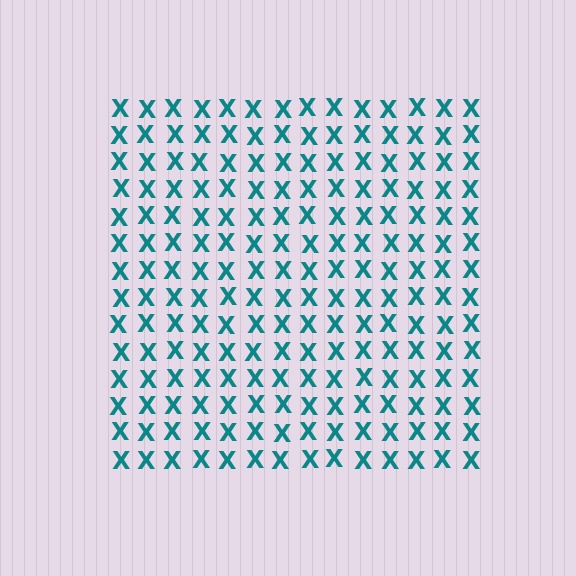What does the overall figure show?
The overall figure shows a square.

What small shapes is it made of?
It is made of small letter X's.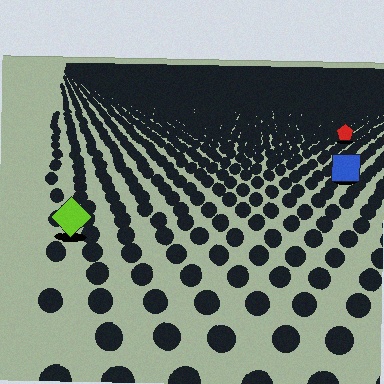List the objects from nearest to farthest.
From nearest to farthest: the lime diamond, the blue square, the red pentagon.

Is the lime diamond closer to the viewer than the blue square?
Yes. The lime diamond is closer — you can tell from the texture gradient: the ground texture is coarser near it.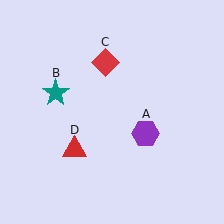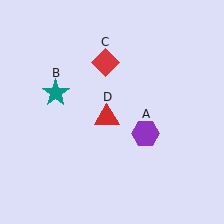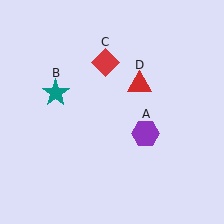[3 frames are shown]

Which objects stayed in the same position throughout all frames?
Purple hexagon (object A) and teal star (object B) and red diamond (object C) remained stationary.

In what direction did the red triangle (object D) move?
The red triangle (object D) moved up and to the right.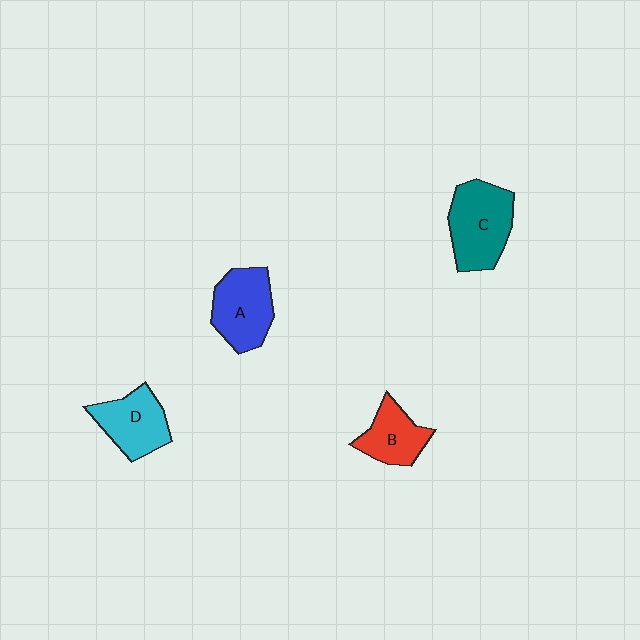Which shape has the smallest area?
Shape B (red).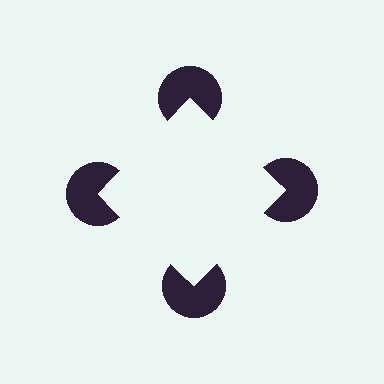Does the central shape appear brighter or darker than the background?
It typically appears slightly brighter than the background, even though no actual brightness change is drawn.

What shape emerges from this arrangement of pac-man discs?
An illusory square — its edges are inferred from the aligned wedge cuts in the pac-man discs, not physically drawn.